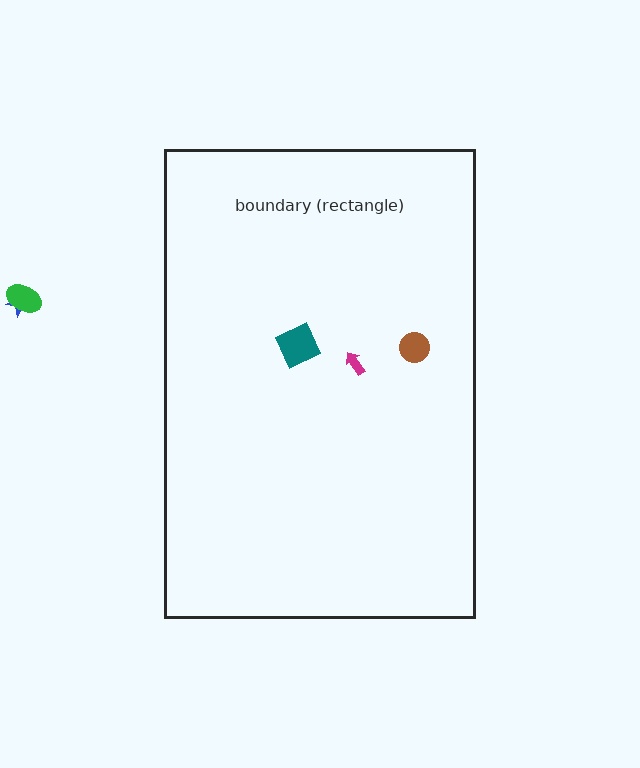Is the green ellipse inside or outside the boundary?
Outside.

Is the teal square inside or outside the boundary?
Inside.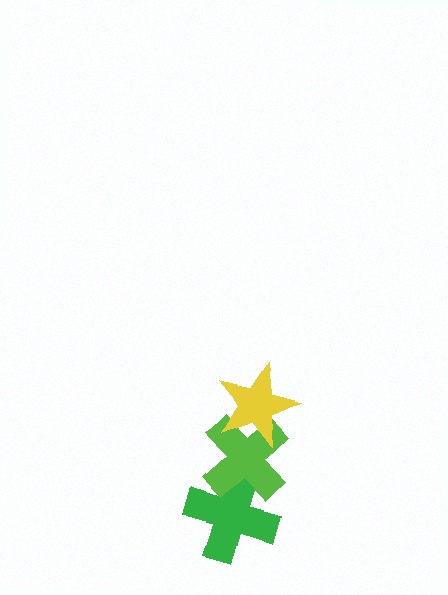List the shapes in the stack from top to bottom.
From top to bottom: the yellow star, the lime cross, the green cross.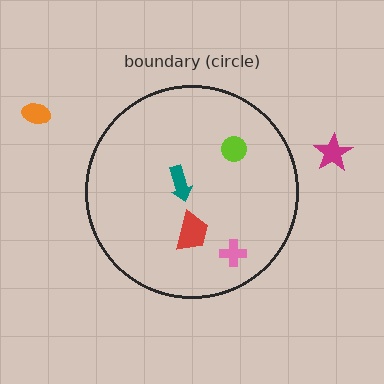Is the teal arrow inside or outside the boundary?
Inside.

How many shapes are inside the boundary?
4 inside, 2 outside.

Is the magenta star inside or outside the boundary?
Outside.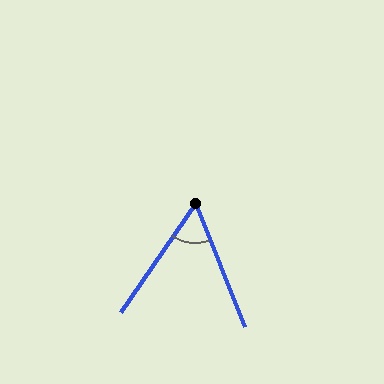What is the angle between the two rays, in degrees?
Approximately 56 degrees.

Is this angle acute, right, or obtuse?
It is acute.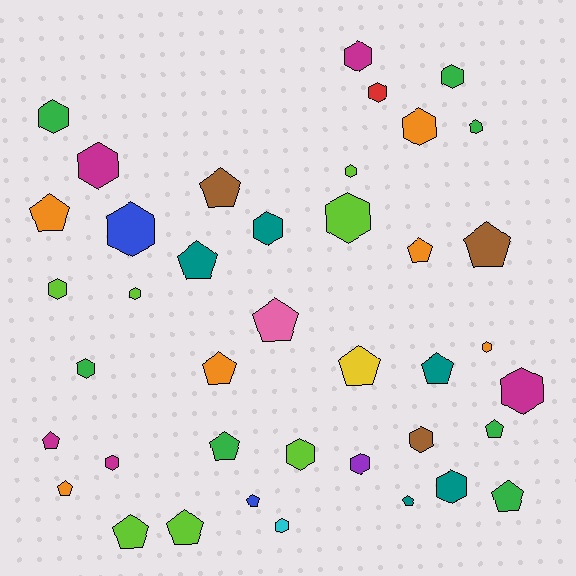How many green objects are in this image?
There are 7 green objects.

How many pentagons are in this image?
There are 18 pentagons.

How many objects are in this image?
There are 40 objects.